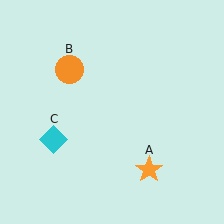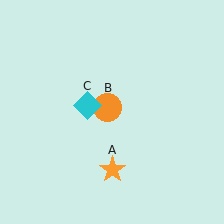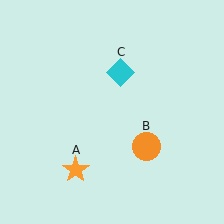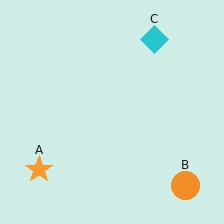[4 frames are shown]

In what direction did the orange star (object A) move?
The orange star (object A) moved left.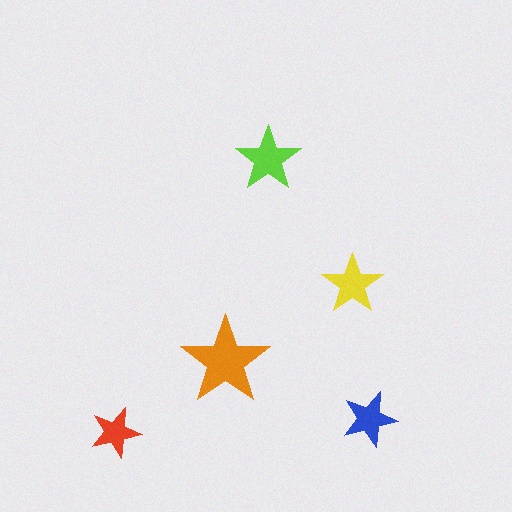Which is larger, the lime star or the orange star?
The orange one.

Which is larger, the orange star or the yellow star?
The orange one.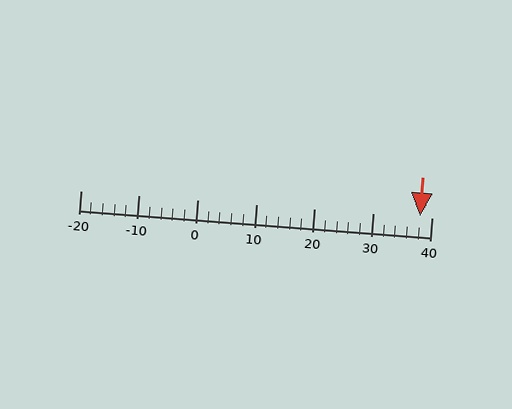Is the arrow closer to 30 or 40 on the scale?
The arrow is closer to 40.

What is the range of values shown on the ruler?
The ruler shows values from -20 to 40.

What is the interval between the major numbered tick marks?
The major tick marks are spaced 10 units apart.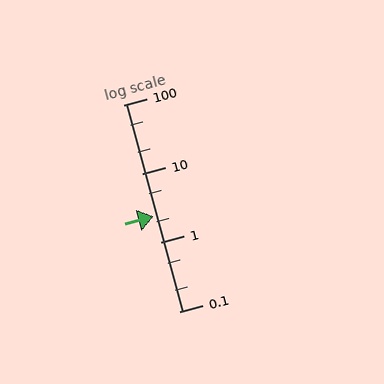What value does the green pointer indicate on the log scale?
The pointer indicates approximately 2.4.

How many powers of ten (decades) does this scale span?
The scale spans 3 decades, from 0.1 to 100.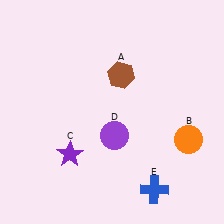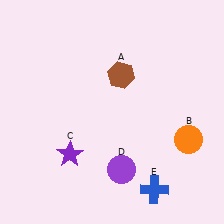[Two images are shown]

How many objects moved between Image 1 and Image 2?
1 object moved between the two images.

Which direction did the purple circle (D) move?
The purple circle (D) moved down.